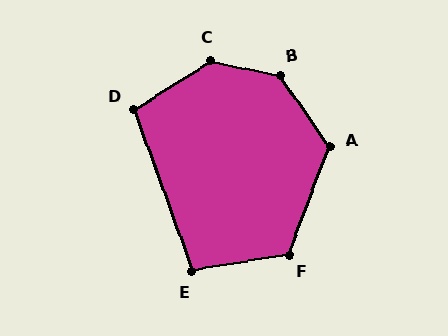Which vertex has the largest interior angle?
B, at approximately 137 degrees.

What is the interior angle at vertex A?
Approximately 124 degrees (obtuse).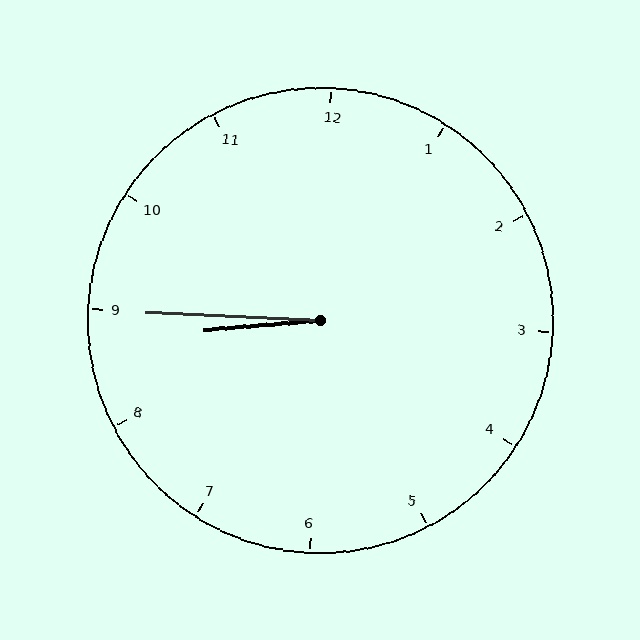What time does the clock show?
8:45.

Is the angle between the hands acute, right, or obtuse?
It is acute.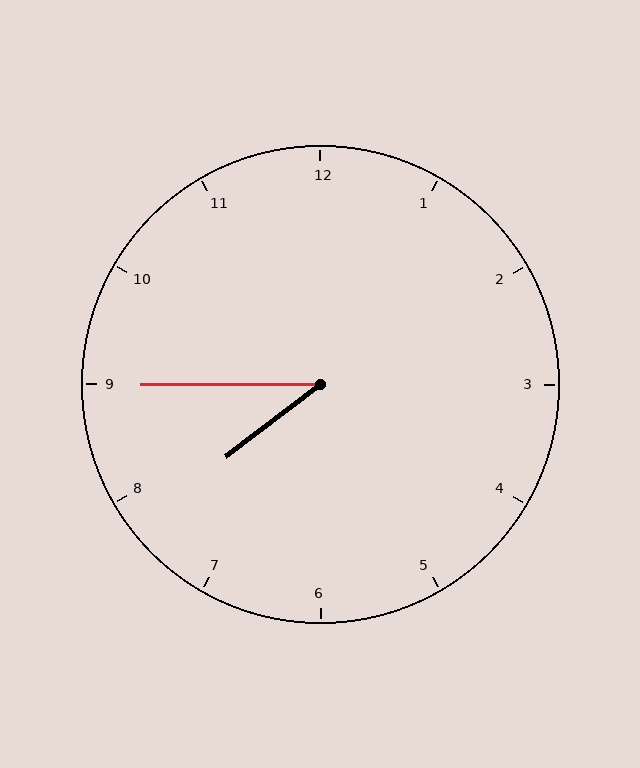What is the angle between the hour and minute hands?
Approximately 38 degrees.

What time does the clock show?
7:45.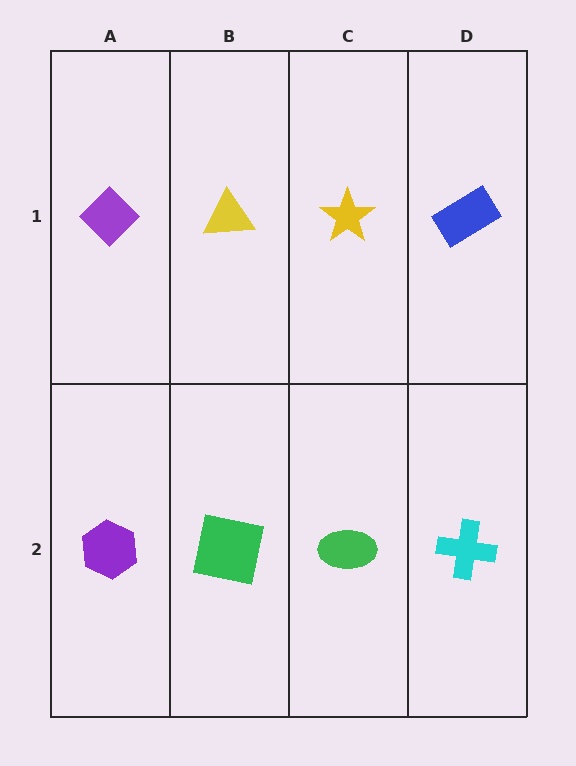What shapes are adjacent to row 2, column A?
A purple diamond (row 1, column A), a green square (row 2, column B).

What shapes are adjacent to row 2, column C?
A yellow star (row 1, column C), a green square (row 2, column B), a cyan cross (row 2, column D).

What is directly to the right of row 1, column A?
A yellow triangle.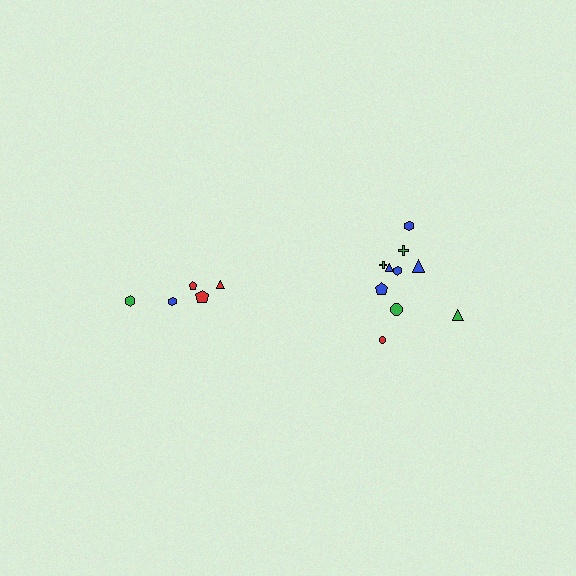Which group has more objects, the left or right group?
The right group.